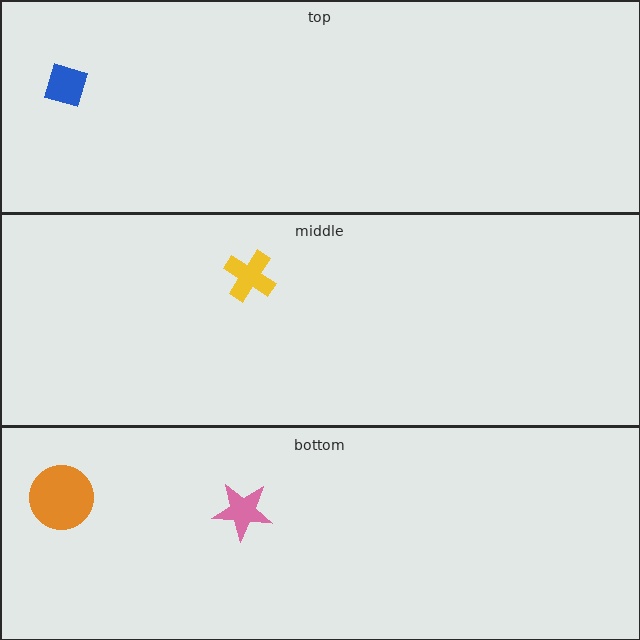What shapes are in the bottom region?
The pink star, the orange circle.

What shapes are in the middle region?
The yellow cross.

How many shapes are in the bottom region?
2.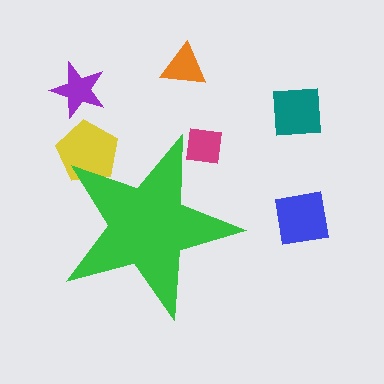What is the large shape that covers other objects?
A green star.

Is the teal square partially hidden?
No, the teal square is fully visible.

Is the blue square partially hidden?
No, the blue square is fully visible.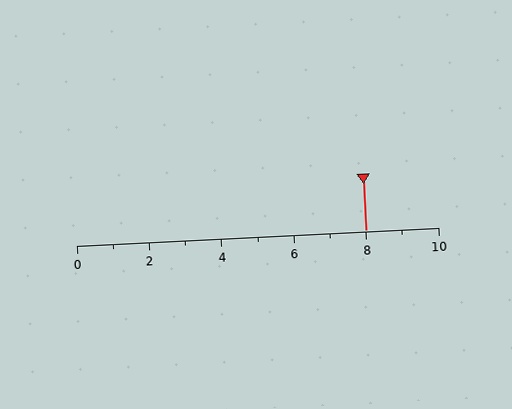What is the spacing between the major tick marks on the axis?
The major ticks are spaced 2 apart.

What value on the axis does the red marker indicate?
The marker indicates approximately 8.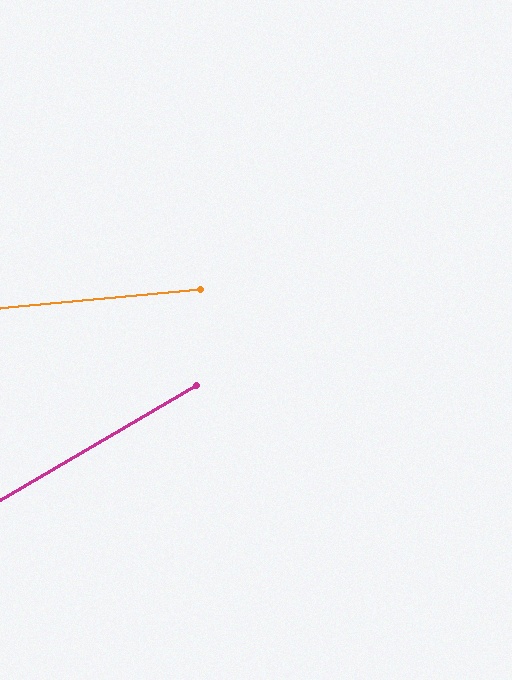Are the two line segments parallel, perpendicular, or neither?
Neither parallel nor perpendicular — they differ by about 25°.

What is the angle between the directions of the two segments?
Approximately 25 degrees.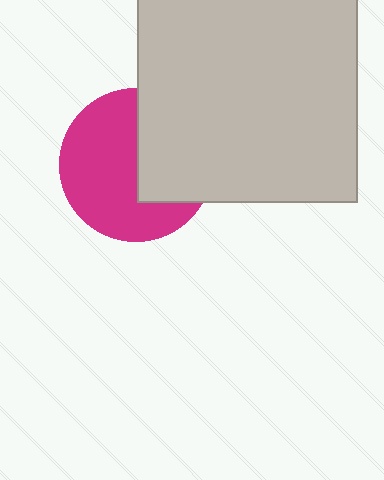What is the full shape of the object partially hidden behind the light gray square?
The partially hidden object is a magenta circle.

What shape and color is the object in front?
The object in front is a light gray square.